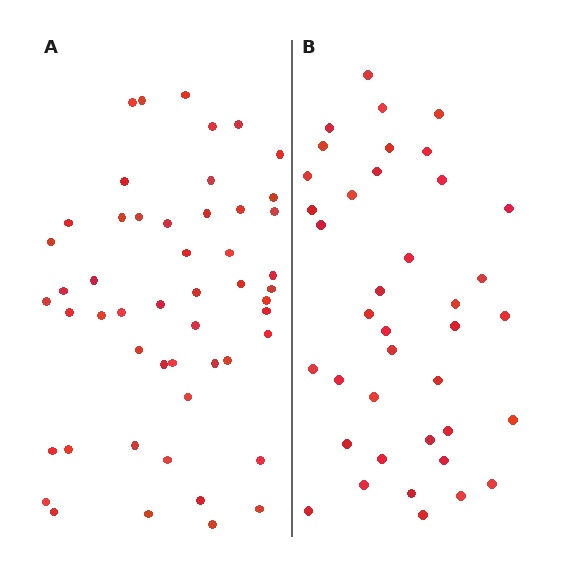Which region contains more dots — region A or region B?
Region A (the left region) has more dots.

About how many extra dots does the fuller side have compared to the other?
Region A has roughly 12 or so more dots than region B.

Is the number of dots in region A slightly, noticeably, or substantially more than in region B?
Region A has noticeably more, but not dramatically so. The ratio is roughly 1.3 to 1.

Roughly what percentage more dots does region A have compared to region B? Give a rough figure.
About 30% more.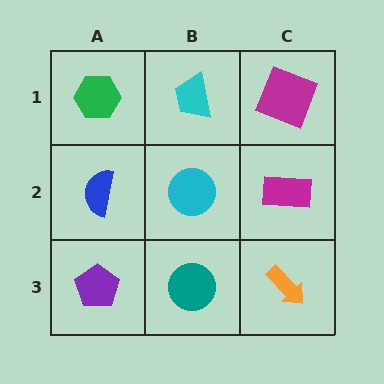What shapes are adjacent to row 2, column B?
A cyan trapezoid (row 1, column B), a teal circle (row 3, column B), a blue semicircle (row 2, column A), a magenta rectangle (row 2, column C).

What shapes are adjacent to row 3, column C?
A magenta rectangle (row 2, column C), a teal circle (row 3, column B).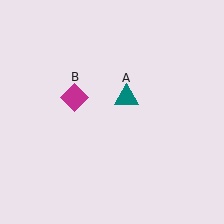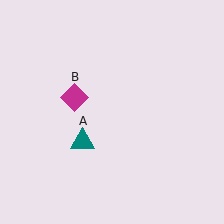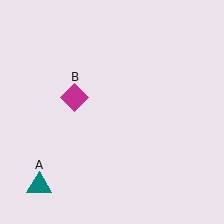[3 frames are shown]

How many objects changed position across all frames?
1 object changed position: teal triangle (object A).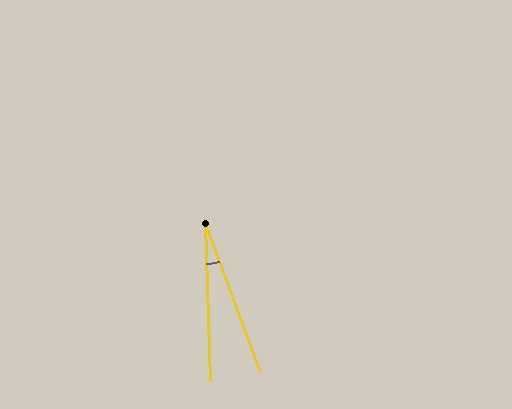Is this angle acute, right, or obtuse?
It is acute.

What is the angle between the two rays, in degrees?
Approximately 19 degrees.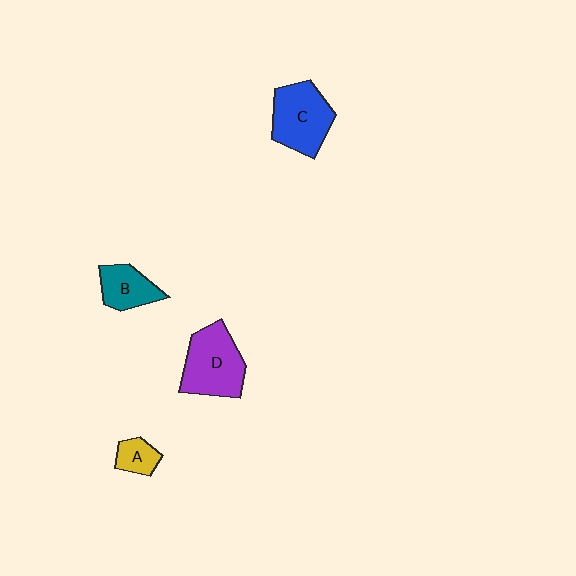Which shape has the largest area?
Shape D (purple).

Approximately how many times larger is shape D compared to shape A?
Approximately 2.9 times.